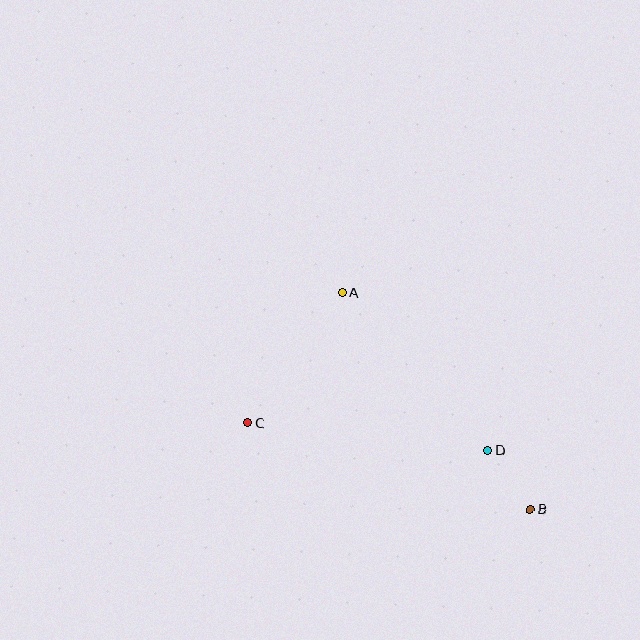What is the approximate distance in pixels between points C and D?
The distance between C and D is approximately 241 pixels.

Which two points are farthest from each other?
Points B and C are farthest from each other.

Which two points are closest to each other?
Points B and D are closest to each other.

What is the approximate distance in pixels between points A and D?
The distance between A and D is approximately 215 pixels.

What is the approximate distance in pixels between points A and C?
The distance between A and C is approximately 161 pixels.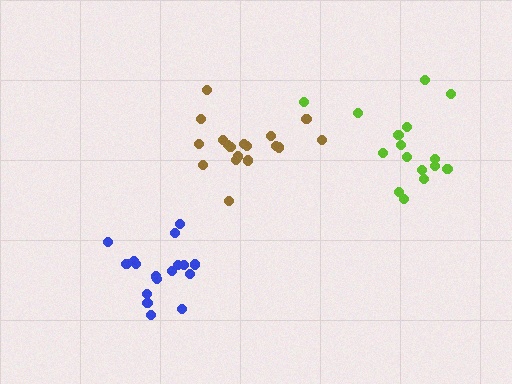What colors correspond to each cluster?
The clusters are colored: brown, blue, lime.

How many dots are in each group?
Group 1: 18 dots, Group 2: 17 dots, Group 3: 16 dots (51 total).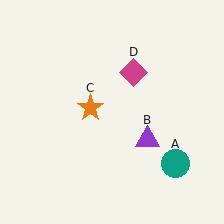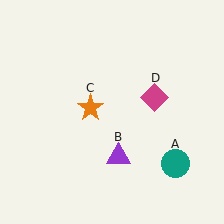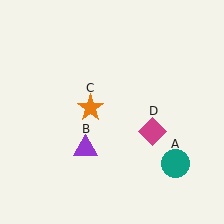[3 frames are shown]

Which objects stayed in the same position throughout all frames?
Teal circle (object A) and orange star (object C) remained stationary.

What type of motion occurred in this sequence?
The purple triangle (object B), magenta diamond (object D) rotated clockwise around the center of the scene.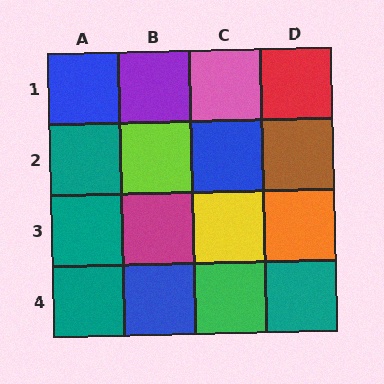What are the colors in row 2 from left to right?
Teal, lime, blue, brown.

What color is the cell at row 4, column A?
Teal.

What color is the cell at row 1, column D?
Red.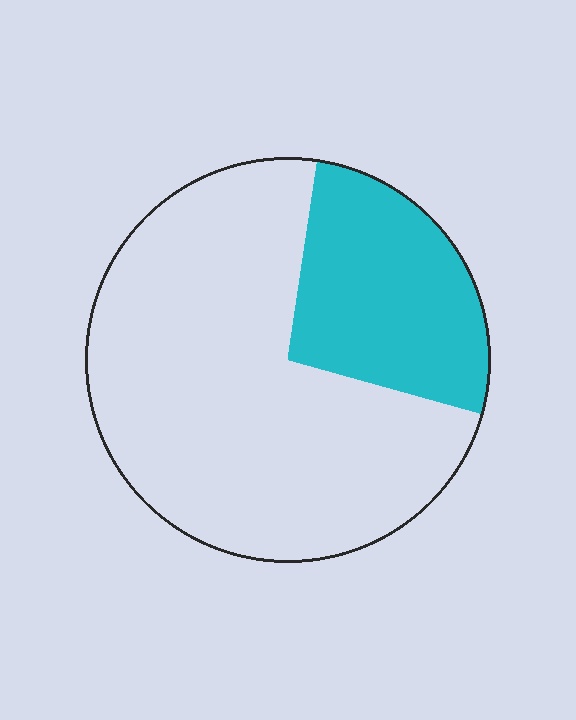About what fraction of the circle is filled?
About one quarter (1/4).